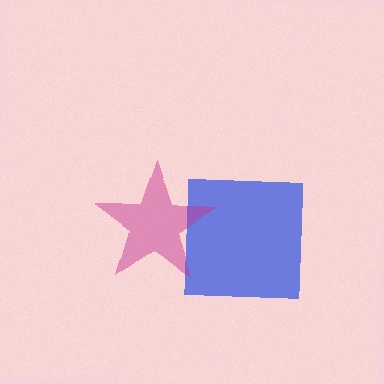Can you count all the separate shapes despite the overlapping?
Yes, there are 2 separate shapes.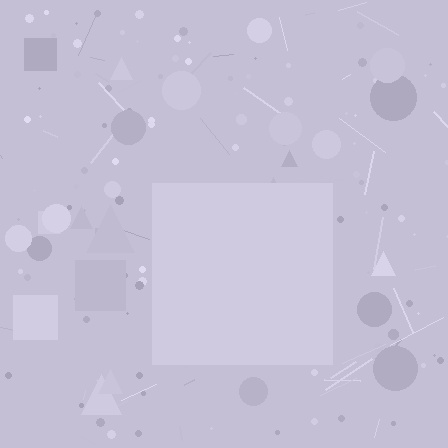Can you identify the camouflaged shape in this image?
The camouflaged shape is a square.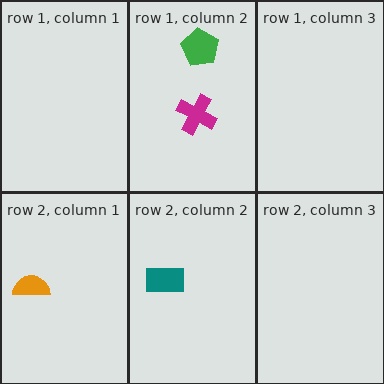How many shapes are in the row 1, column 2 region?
2.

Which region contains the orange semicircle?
The row 2, column 1 region.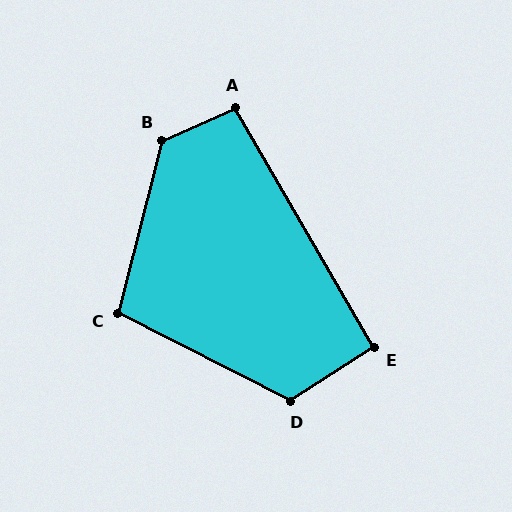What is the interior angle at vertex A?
Approximately 97 degrees (obtuse).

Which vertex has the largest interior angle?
B, at approximately 128 degrees.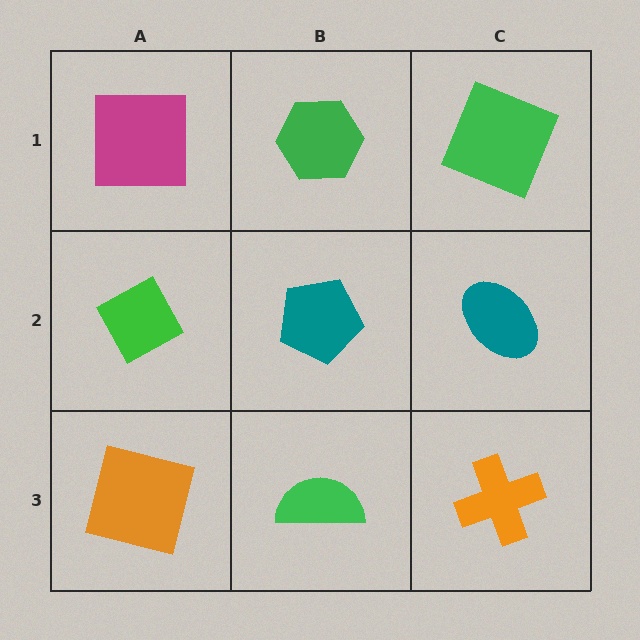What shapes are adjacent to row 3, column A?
A green diamond (row 2, column A), a green semicircle (row 3, column B).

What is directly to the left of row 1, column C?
A green hexagon.